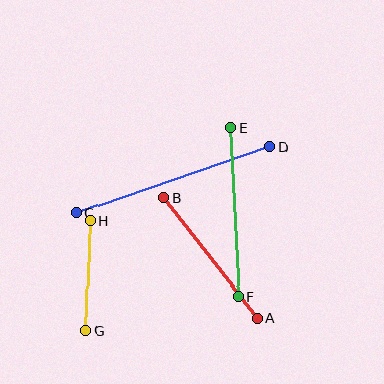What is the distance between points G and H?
The distance is approximately 110 pixels.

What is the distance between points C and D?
The distance is approximately 205 pixels.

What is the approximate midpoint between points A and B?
The midpoint is at approximately (211, 258) pixels.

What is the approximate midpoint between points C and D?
The midpoint is at approximately (173, 180) pixels.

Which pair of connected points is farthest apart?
Points C and D are farthest apart.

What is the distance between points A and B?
The distance is approximately 153 pixels.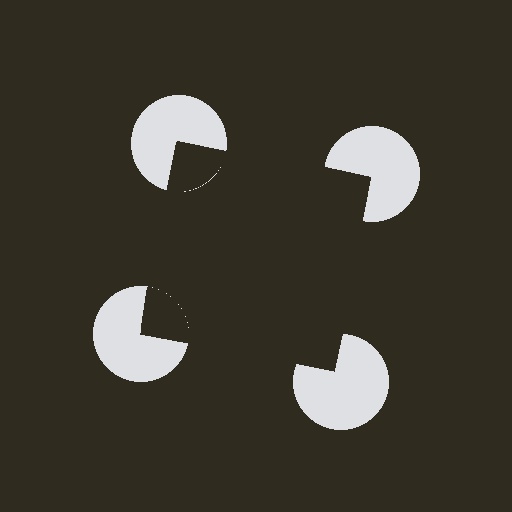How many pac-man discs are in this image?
There are 4 — one at each vertex of the illusory square.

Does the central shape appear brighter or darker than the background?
It typically appears slightly darker than the background, even though no actual brightness change is drawn.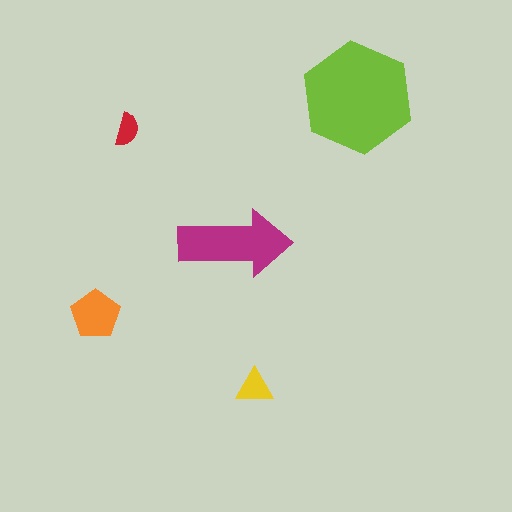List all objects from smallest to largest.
The red semicircle, the yellow triangle, the orange pentagon, the magenta arrow, the lime hexagon.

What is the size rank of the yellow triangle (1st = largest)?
4th.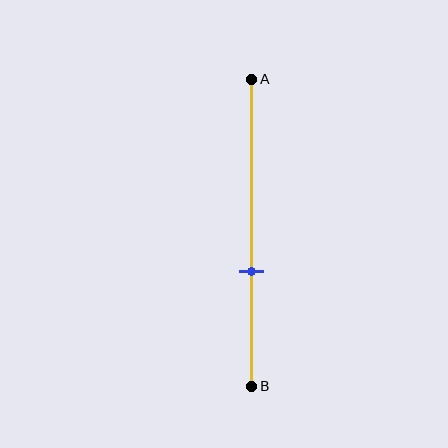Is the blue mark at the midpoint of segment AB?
No, the mark is at about 65% from A, not at the 50% midpoint.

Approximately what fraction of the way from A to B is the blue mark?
The blue mark is approximately 65% of the way from A to B.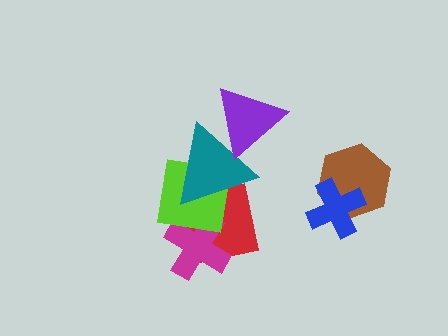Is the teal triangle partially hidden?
Yes, it is partially covered by another shape.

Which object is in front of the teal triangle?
The purple triangle is in front of the teal triangle.